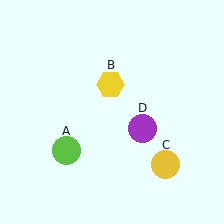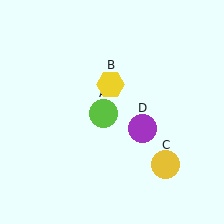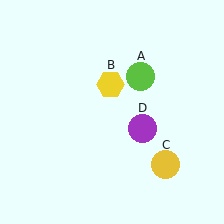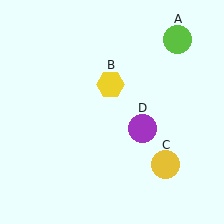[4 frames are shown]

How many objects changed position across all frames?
1 object changed position: lime circle (object A).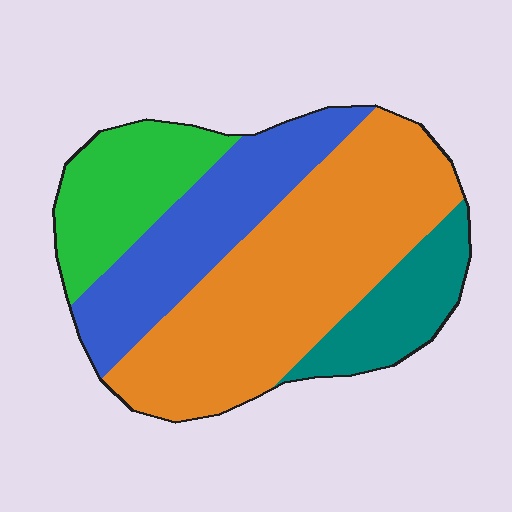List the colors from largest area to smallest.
From largest to smallest: orange, blue, green, teal.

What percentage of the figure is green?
Green covers 17% of the figure.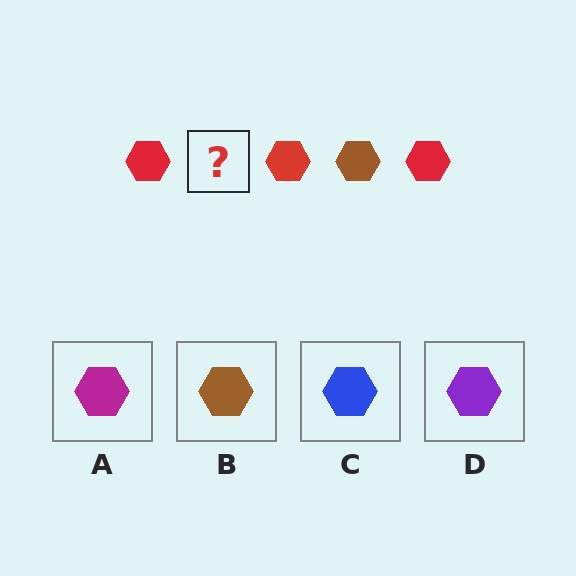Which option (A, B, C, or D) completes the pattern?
B.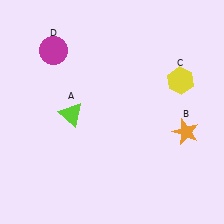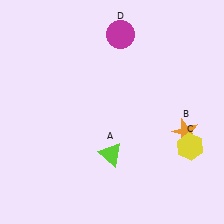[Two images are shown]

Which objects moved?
The objects that moved are: the lime triangle (A), the yellow hexagon (C), the magenta circle (D).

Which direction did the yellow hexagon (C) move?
The yellow hexagon (C) moved down.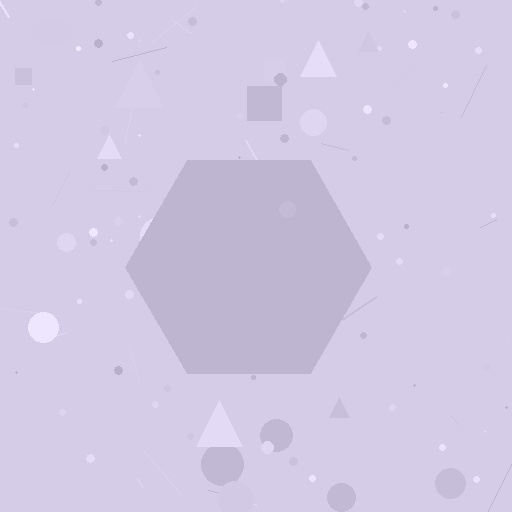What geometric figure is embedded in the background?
A hexagon is embedded in the background.